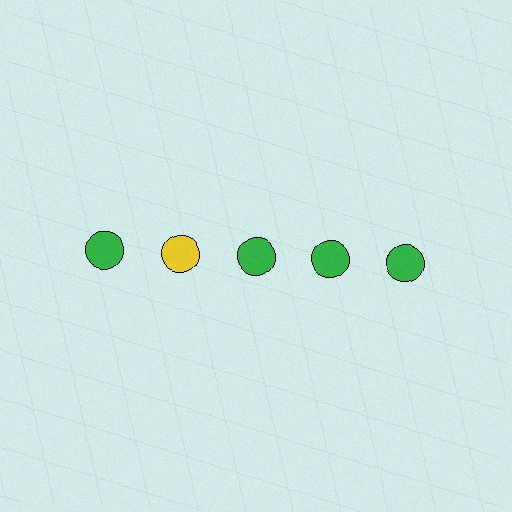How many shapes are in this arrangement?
There are 5 shapes arranged in a grid pattern.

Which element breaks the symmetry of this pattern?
The yellow circle in the top row, second from left column breaks the symmetry. All other shapes are green circles.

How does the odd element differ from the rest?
It has a different color: yellow instead of green.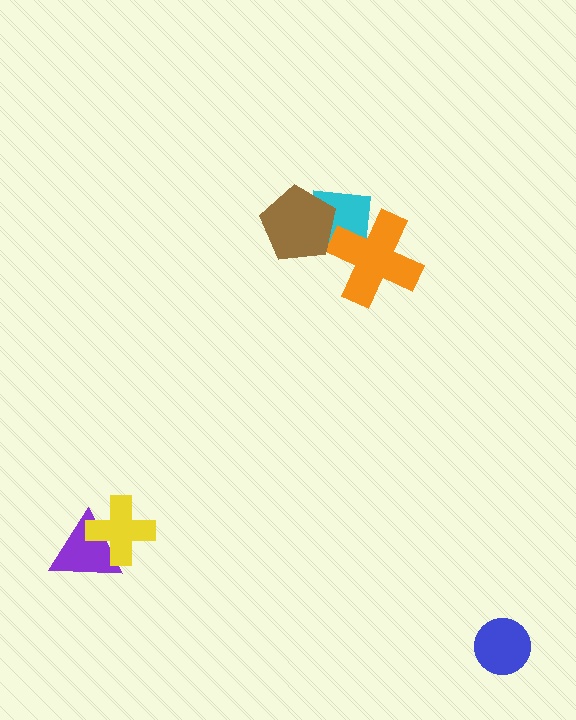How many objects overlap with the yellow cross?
1 object overlaps with the yellow cross.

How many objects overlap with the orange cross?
1 object overlaps with the orange cross.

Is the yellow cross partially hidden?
No, no other shape covers it.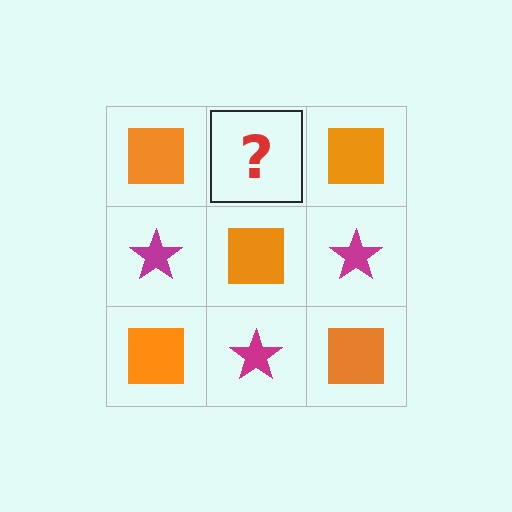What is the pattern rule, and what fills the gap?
The rule is that it alternates orange square and magenta star in a checkerboard pattern. The gap should be filled with a magenta star.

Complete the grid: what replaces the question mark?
The question mark should be replaced with a magenta star.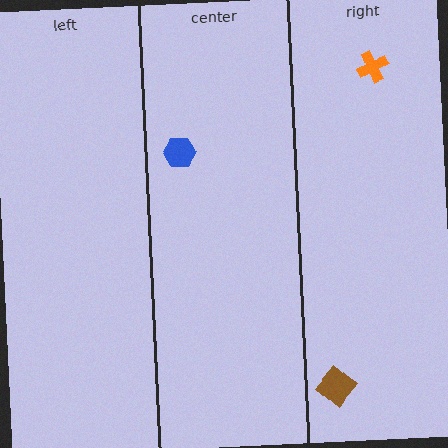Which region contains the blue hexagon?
The center region.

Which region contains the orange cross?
The right region.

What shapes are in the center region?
The blue hexagon.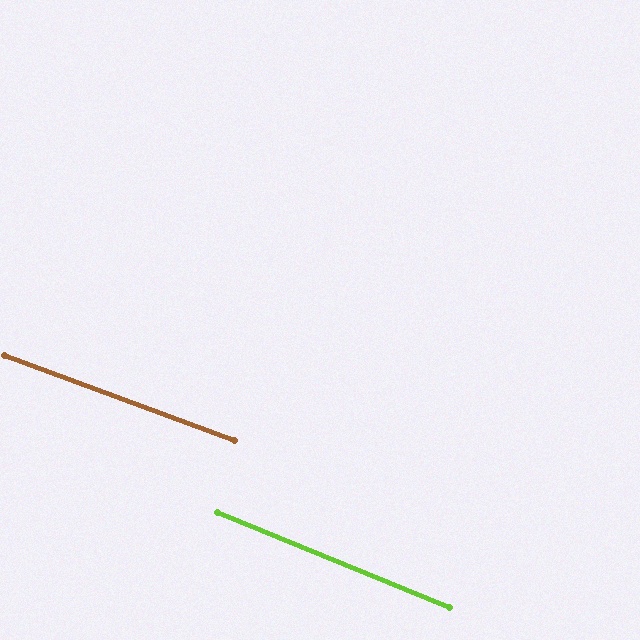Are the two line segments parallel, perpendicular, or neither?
Parallel — their directions differ by only 1.8°.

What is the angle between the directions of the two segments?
Approximately 2 degrees.